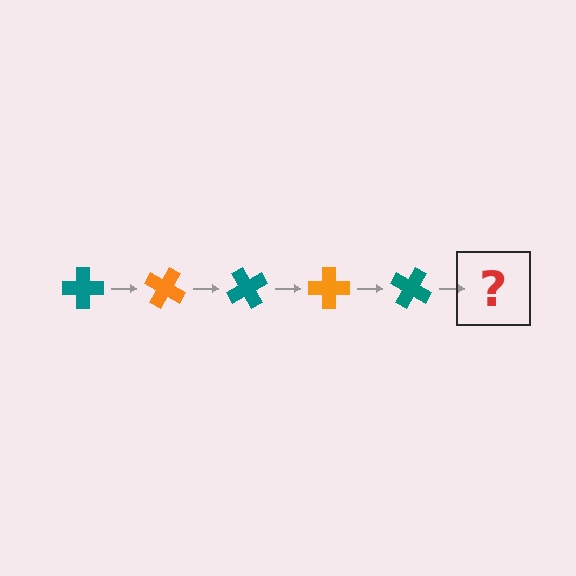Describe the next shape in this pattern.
It should be an orange cross, rotated 150 degrees from the start.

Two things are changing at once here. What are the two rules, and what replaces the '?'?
The two rules are that it rotates 30 degrees each step and the color cycles through teal and orange. The '?' should be an orange cross, rotated 150 degrees from the start.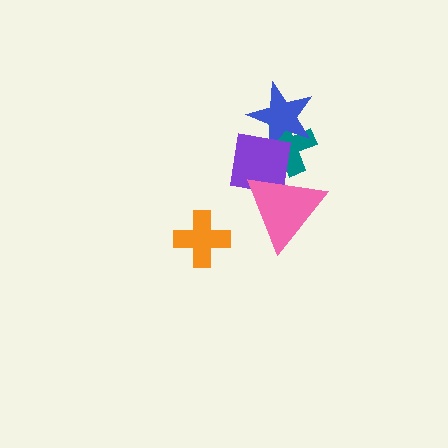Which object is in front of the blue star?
The purple square is in front of the blue star.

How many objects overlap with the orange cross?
0 objects overlap with the orange cross.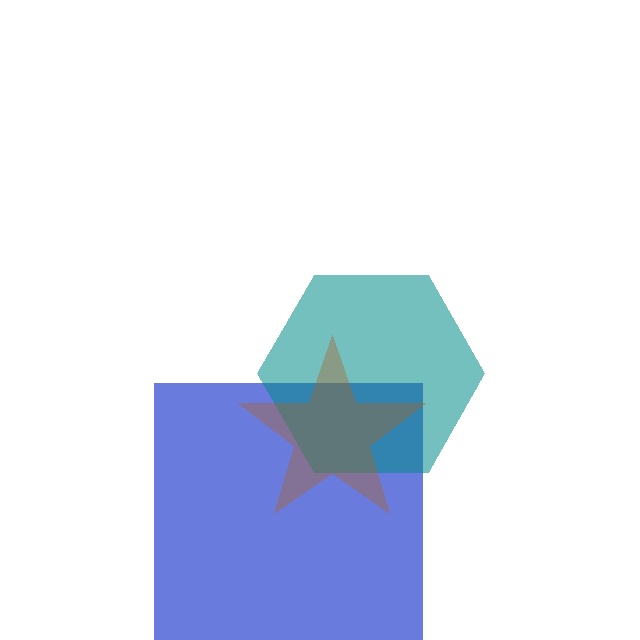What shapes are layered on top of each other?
The layered shapes are: a blue square, a teal hexagon, a brown star.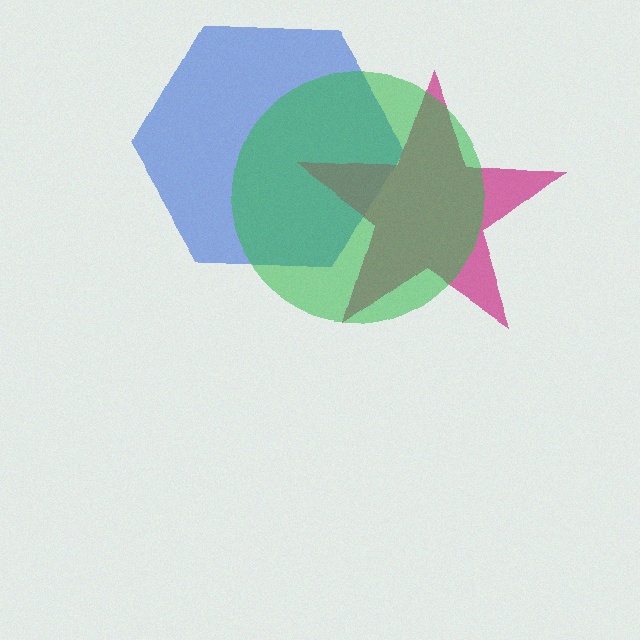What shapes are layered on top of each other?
The layered shapes are: a blue hexagon, a magenta star, a green circle.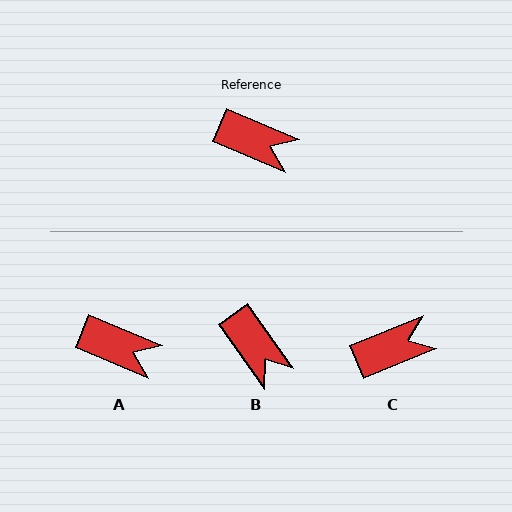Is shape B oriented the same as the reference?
No, it is off by about 32 degrees.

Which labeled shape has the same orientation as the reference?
A.